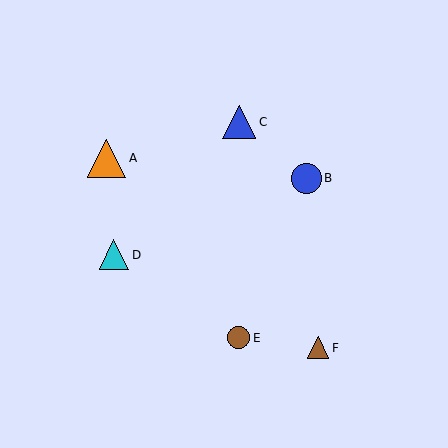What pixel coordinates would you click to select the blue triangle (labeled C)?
Click at (239, 122) to select the blue triangle C.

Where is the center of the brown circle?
The center of the brown circle is at (239, 338).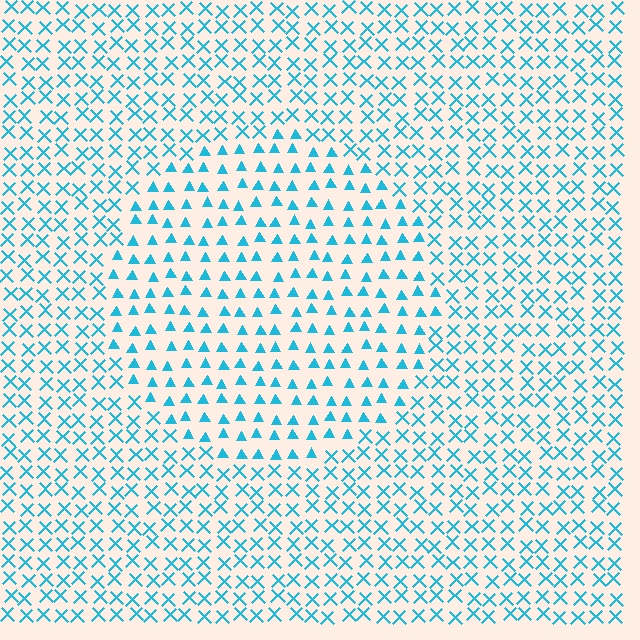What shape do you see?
I see a circle.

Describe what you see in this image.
The image is filled with small cyan elements arranged in a uniform grid. A circle-shaped region contains triangles, while the surrounding area contains X marks. The boundary is defined purely by the change in element shape.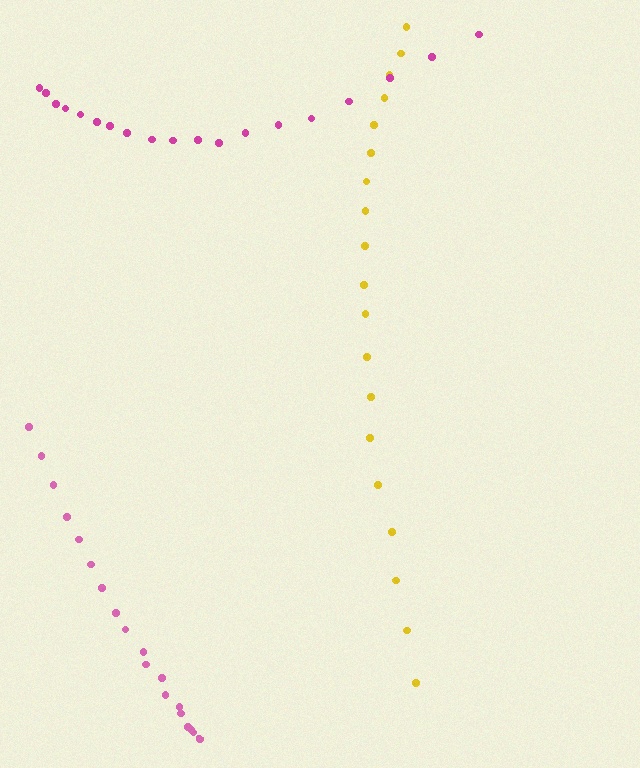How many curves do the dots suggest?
There are 3 distinct paths.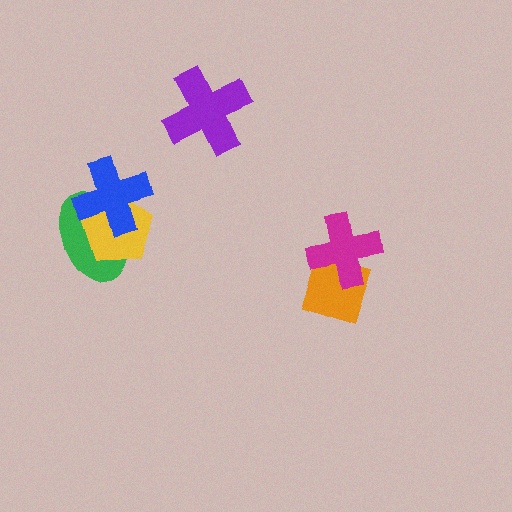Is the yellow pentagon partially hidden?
Yes, it is partially covered by another shape.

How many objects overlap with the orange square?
1 object overlaps with the orange square.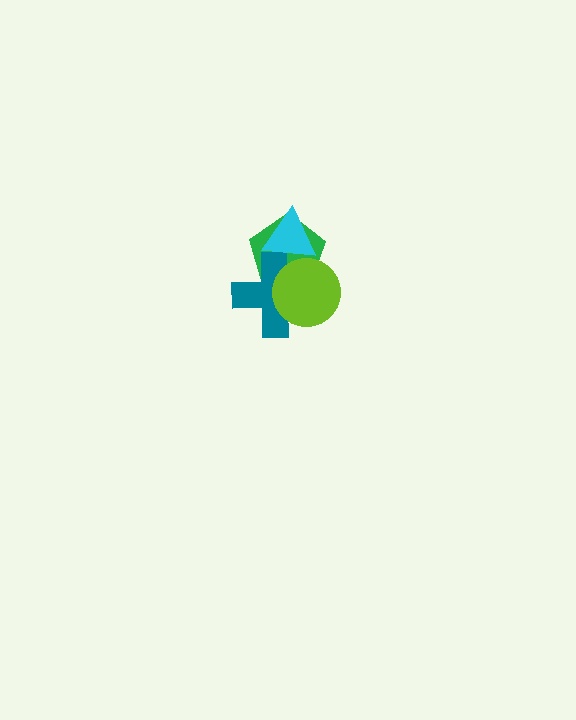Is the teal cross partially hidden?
Yes, it is partially covered by another shape.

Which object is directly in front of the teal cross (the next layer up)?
The cyan triangle is directly in front of the teal cross.